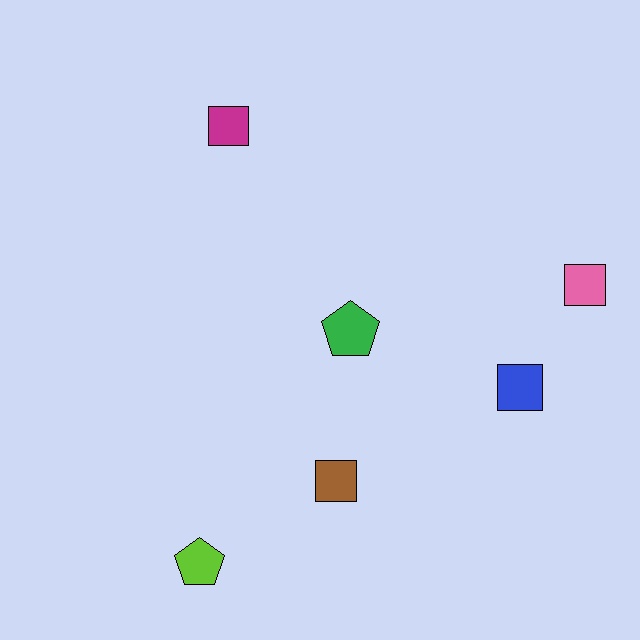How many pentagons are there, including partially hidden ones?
There are 2 pentagons.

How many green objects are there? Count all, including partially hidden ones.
There is 1 green object.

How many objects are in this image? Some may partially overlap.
There are 6 objects.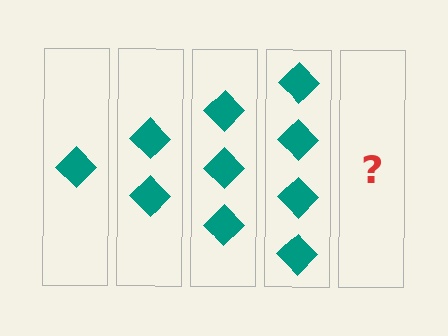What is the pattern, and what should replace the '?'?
The pattern is that each step adds one more diamond. The '?' should be 5 diamonds.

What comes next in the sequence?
The next element should be 5 diamonds.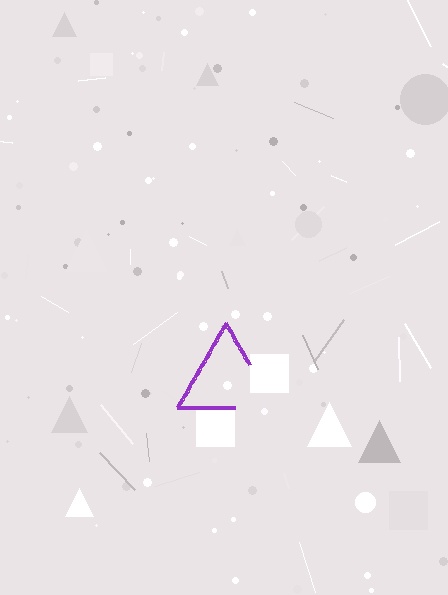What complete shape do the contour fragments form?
The contour fragments form a triangle.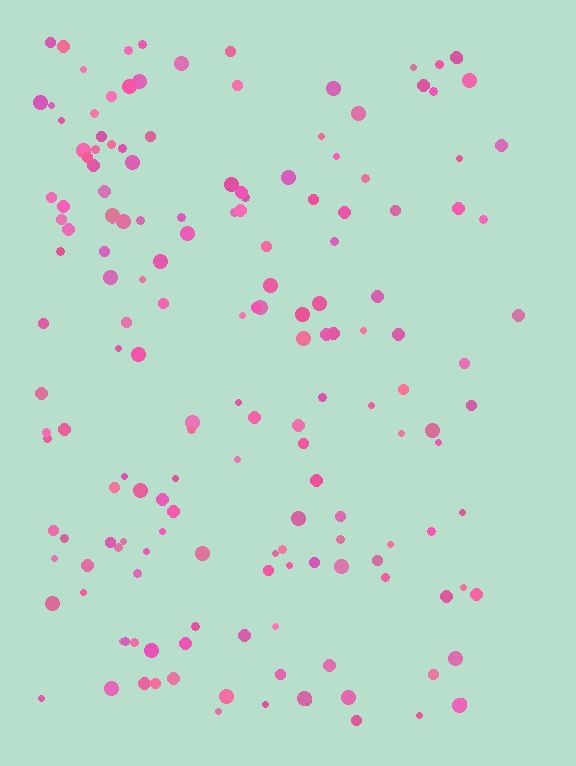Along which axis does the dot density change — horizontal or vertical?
Horizontal.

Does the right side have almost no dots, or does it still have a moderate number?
Still a moderate number, just noticeably fewer than the left.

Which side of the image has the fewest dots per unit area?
The right.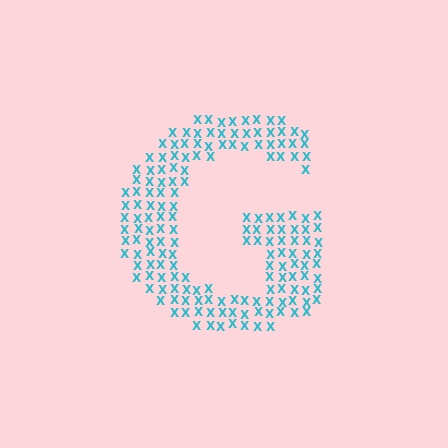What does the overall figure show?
The overall figure shows the letter G.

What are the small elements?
The small elements are letter X's.